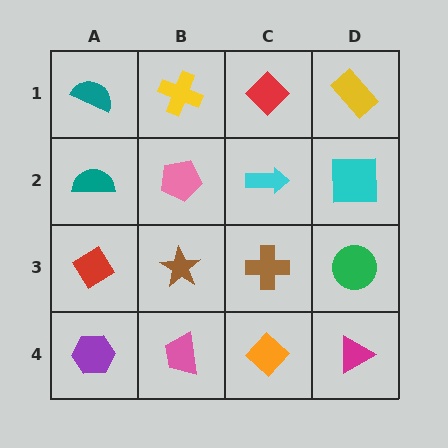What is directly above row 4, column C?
A brown cross.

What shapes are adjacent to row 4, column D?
A green circle (row 3, column D), an orange diamond (row 4, column C).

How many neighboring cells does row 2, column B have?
4.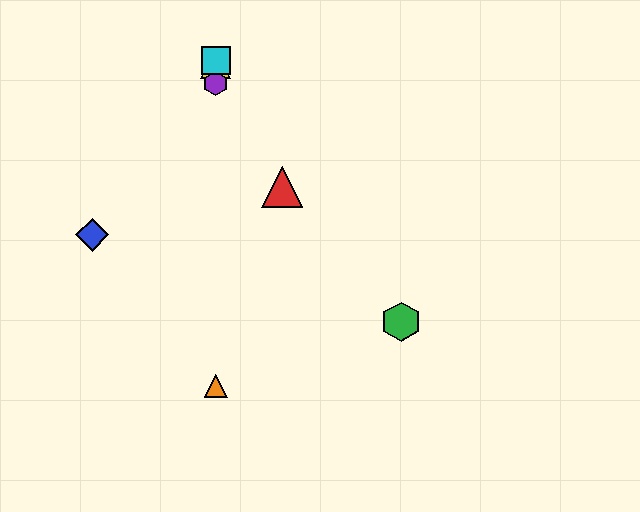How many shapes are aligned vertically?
4 shapes (the yellow triangle, the purple hexagon, the orange triangle, the cyan square) are aligned vertically.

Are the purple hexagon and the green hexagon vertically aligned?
No, the purple hexagon is at x≈216 and the green hexagon is at x≈401.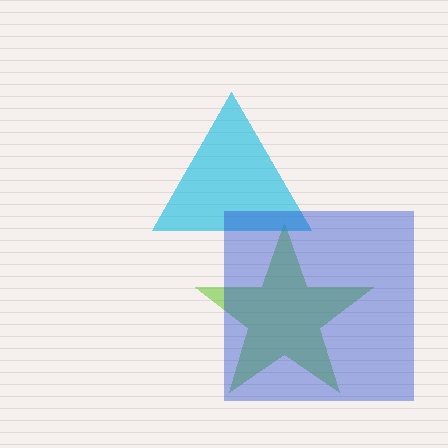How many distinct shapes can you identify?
There are 3 distinct shapes: a lime star, a cyan triangle, a blue square.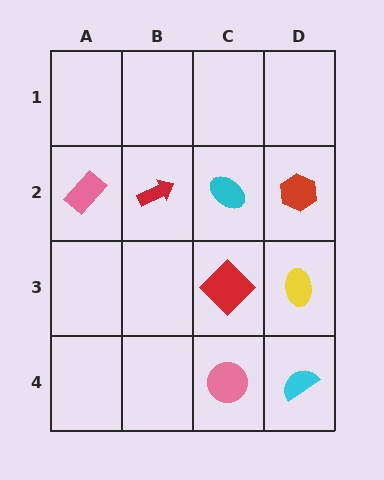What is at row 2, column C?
A cyan ellipse.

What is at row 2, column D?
A red hexagon.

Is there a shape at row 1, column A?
No, that cell is empty.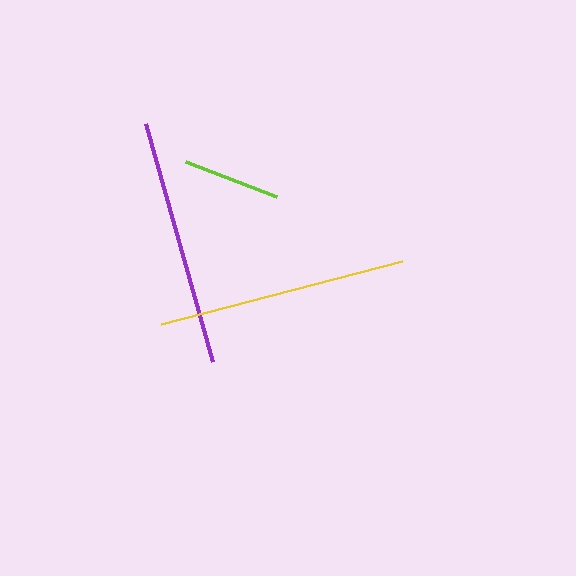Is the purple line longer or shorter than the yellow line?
The yellow line is longer than the purple line.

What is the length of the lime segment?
The lime segment is approximately 98 pixels long.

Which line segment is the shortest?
The lime line is the shortest at approximately 98 pixels.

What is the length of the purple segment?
The purple segment is approximately 248 pixels long.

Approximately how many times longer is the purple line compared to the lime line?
The purple line is approximately 2.5 times the length of the lime line.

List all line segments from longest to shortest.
From longest to shortest: yellow, purple, lime.